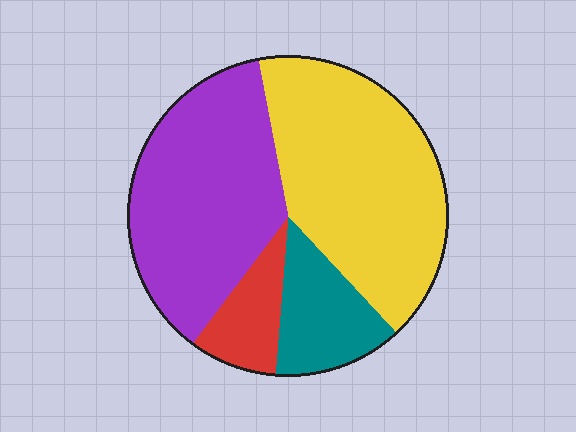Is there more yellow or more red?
Yellow.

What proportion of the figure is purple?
Purple covers roughly 35% of the figure.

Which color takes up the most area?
Yellow, at roughly 40%.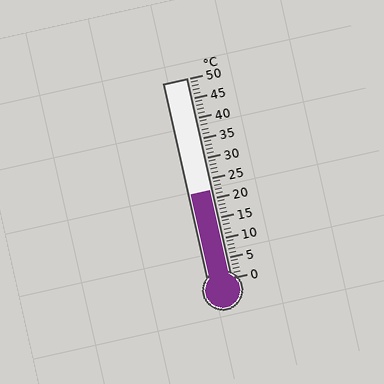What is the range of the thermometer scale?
The thermometer scale ranges from 0°C to 50°C.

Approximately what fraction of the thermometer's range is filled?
The thermometer is filled to approximately 45% of its range.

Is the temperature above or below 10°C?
The temperature is above 10°C.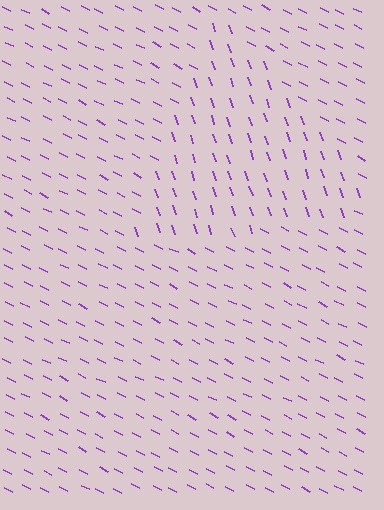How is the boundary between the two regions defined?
The boundary is defined purely by a change in line orientation (approximately 45 degrees difference). All lines are the same color and thickness.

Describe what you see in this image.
The image is filled with small purple line segments. A triangle region in the image has lines oriented differently from the surrounding lines, creating a visible texture boundary.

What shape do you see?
I see a triangle.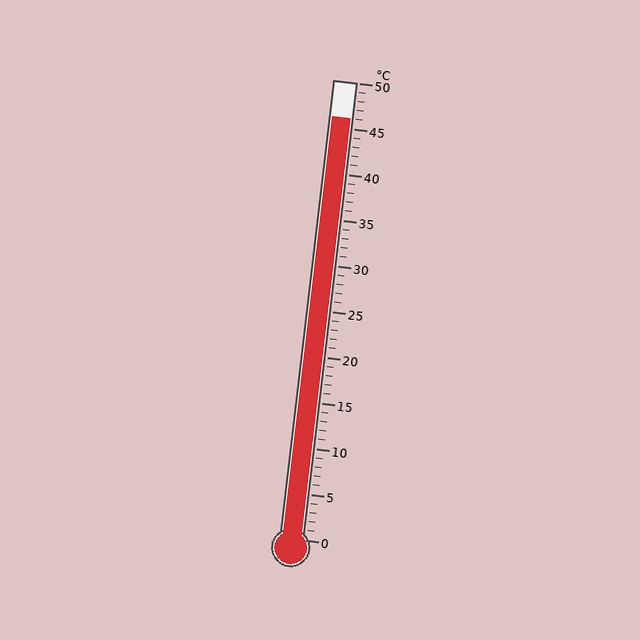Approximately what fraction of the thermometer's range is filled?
The thermometer is filled to approximately 90% of its range.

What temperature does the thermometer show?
The thermometer shows approximately 46°C.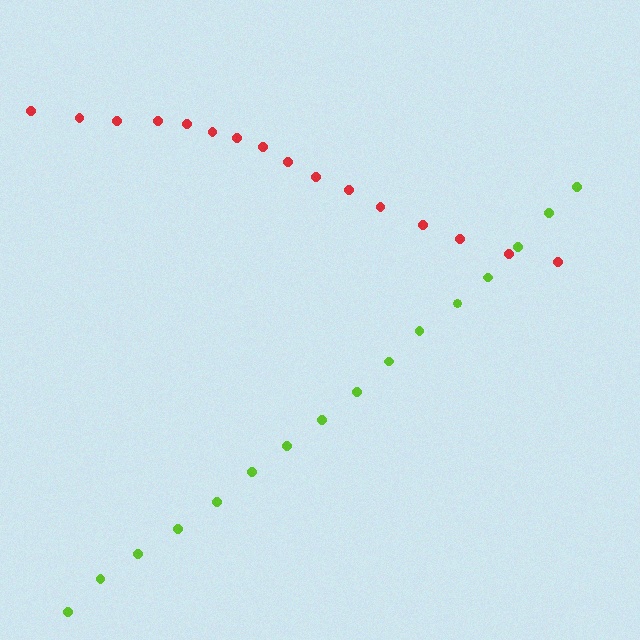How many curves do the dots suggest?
There are 2 distinct paths.